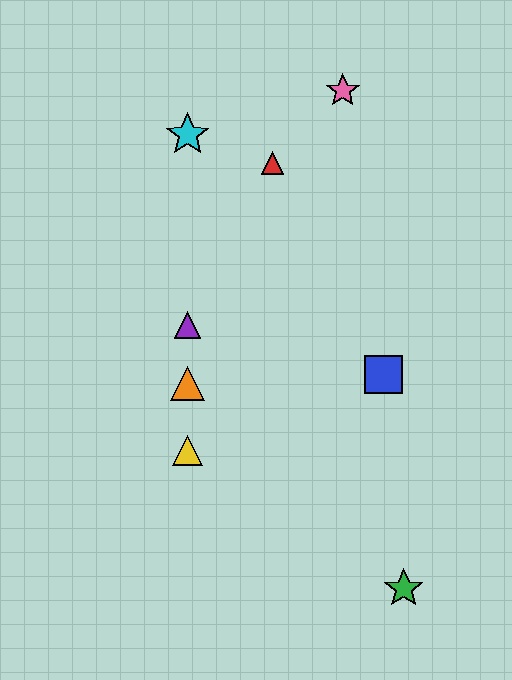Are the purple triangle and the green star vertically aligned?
No, the purple triangle is at x≈188 and the green star is at x≈404.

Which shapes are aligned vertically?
The yellow triangle, the purple triangle, the orange triangle, the cyan star are aligned vertically.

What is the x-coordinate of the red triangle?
The red triangle is at x≈272.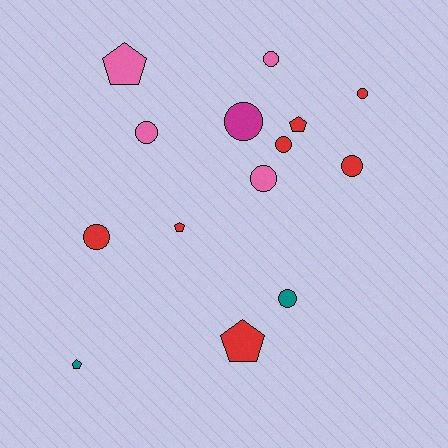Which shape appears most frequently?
Circle, with 9 objects.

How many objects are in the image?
There are 14 objects.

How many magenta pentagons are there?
There are no magenta pentagons.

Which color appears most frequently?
Red, with 7 objects.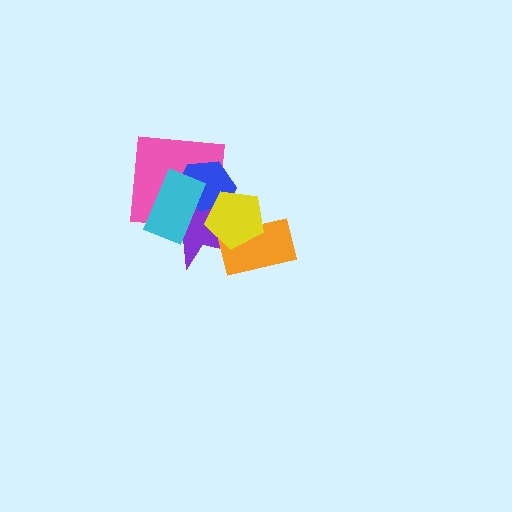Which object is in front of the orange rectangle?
The yellow pentagon is in front of the orange rectangle.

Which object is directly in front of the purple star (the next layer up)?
The cyan rectangle is directly in front of the purple star.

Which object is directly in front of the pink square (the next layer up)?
The blue hexagon is directly in front of the pink square.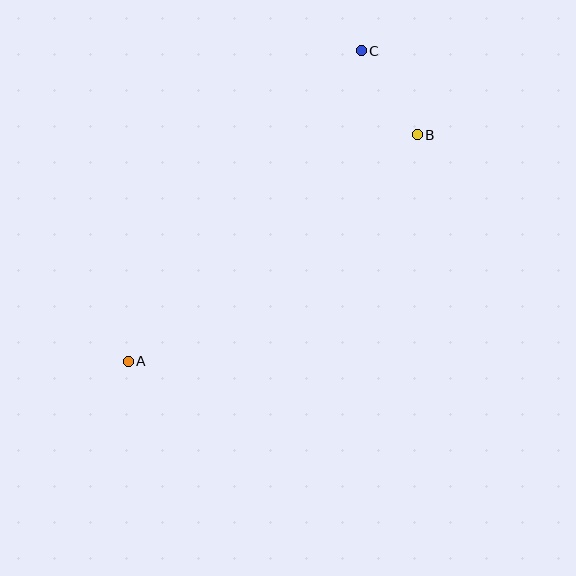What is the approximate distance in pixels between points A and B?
The distance between A and B is approximately 367 pixels.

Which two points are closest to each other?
Points B and C are closest to each other.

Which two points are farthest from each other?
Points A and C are farthest from each other.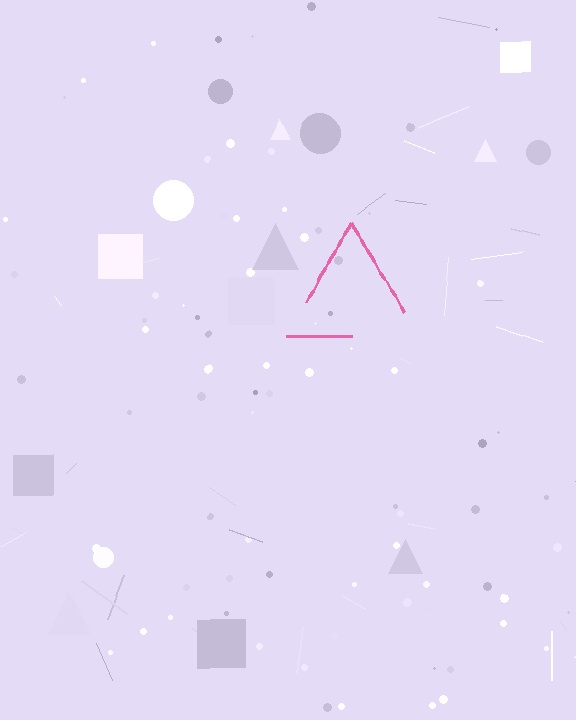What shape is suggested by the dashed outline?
The dashed outline suggests a triangle.